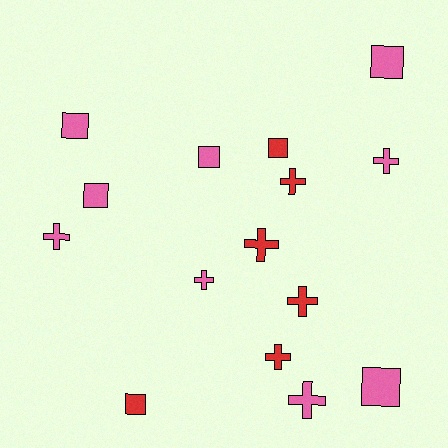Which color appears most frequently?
Pink, with 9 objects.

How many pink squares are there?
There are 5 pink squares.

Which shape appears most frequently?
Cross, with 8 objects.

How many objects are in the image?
There are 15 objects.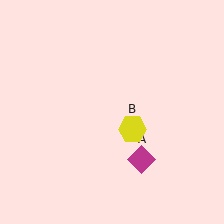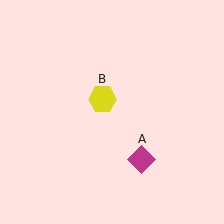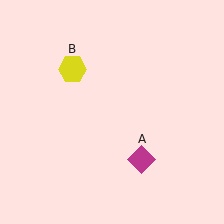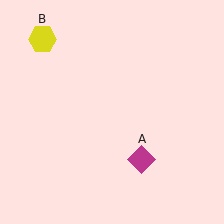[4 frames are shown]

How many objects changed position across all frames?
1 object changed position: yellow hexagon (object B).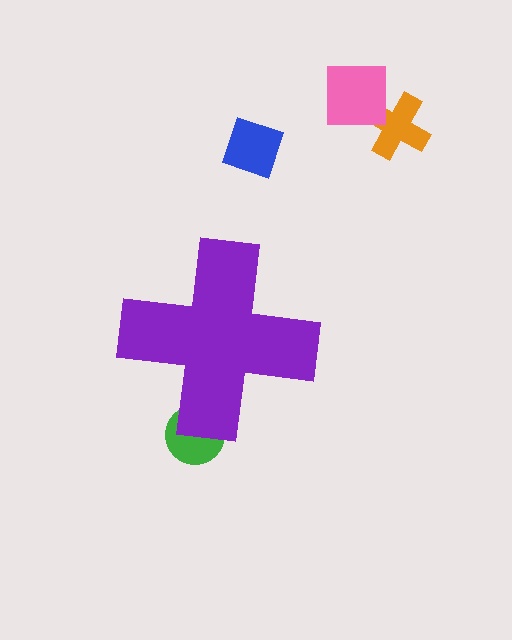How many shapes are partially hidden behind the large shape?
1 shape is partially hidden.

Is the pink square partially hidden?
No, the pink square is fully visible.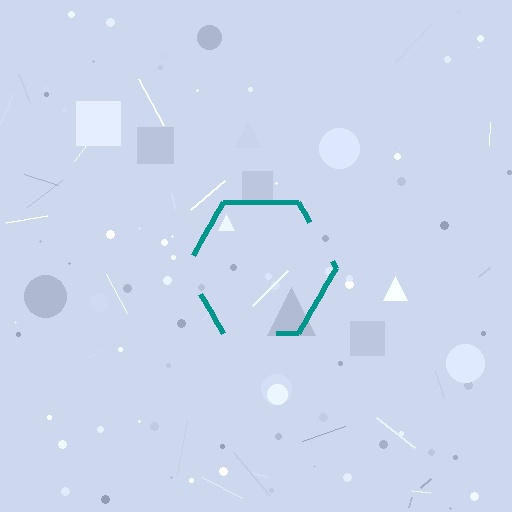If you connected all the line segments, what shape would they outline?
They would outline a hexagon.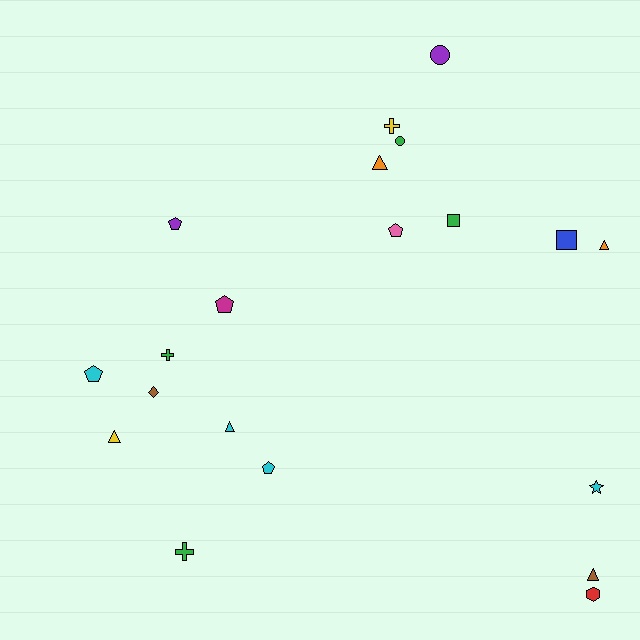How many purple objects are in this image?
There are 2 purple objects.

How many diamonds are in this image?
There is 1 diamond.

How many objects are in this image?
There are 20 objects.